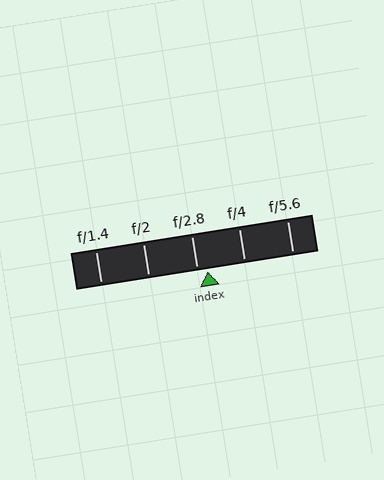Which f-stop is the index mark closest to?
The index mark is closest to f/2.8.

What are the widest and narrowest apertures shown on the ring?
The widest aperture shown is f/1.4 and the narrowest is f/5.6.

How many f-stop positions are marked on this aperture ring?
There are 5 f-stop positions marked.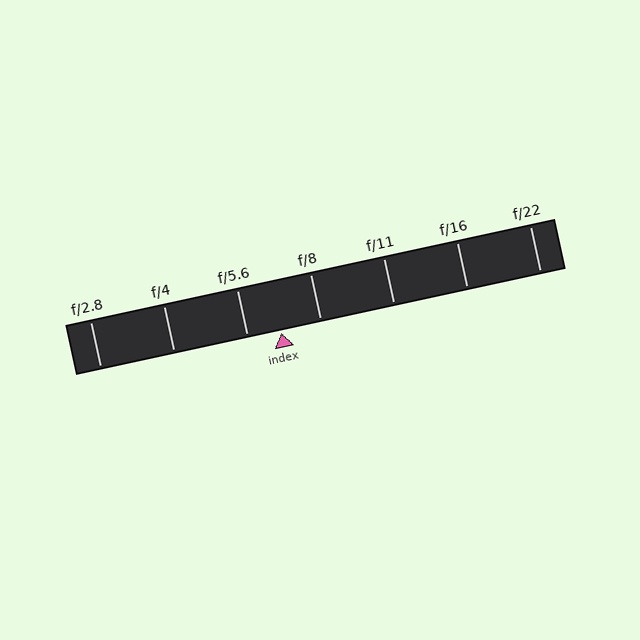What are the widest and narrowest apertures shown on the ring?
The widest aperture shown is f/2.8 and the narrowest is f/22.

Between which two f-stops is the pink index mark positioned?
The index mark is between f/5.6 and f/8.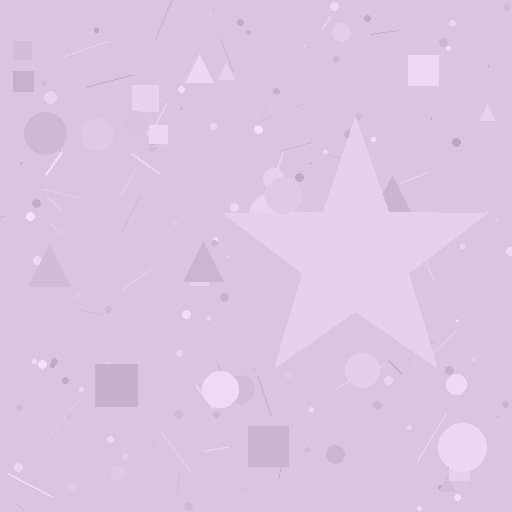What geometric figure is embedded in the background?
A star is embedded in the background.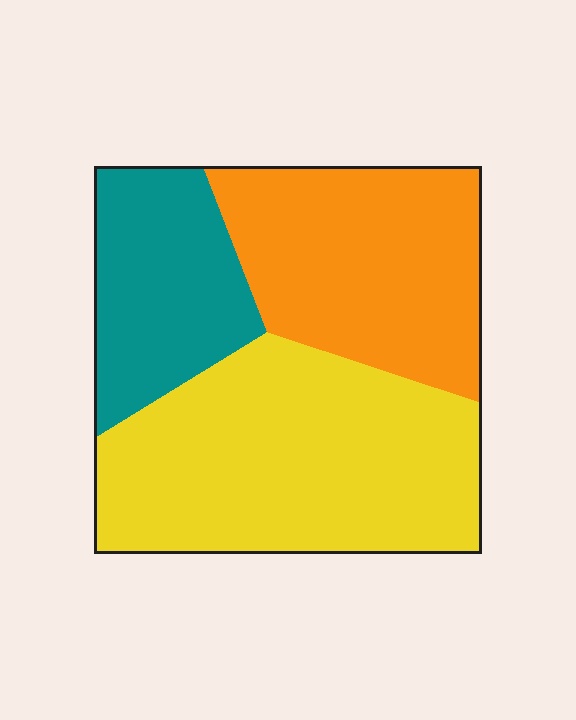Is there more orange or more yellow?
Yellow.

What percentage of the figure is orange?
Orange takes up about one third (1/3) of the figure.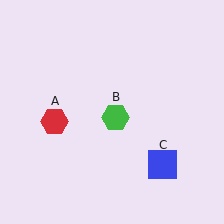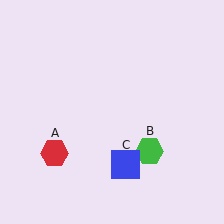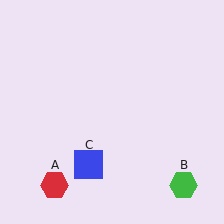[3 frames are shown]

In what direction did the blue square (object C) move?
The blue square (object C) moved left.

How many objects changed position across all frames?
3 objects changed position: red hexagon (object A), green hexagon (object B), blue square (object C).